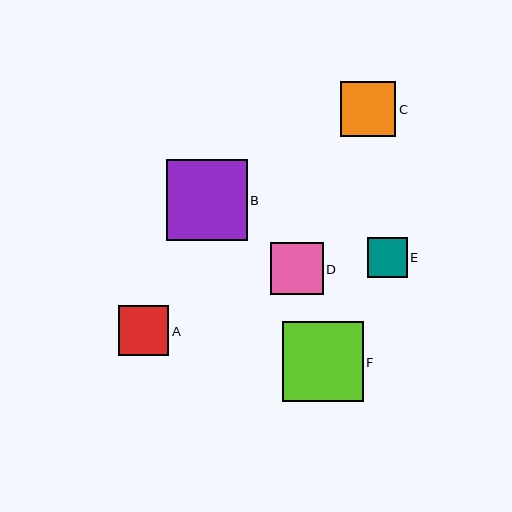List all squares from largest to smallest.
From largest to smallest: B, F, C, D, A, E.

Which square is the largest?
Square B is the largest with a size of approximately 81 pixels.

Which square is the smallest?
Square E is the smallest with a size of approximately 40 pixels.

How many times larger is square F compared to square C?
Square F is approximately 1.5 times the size of square C.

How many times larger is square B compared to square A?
Square B is approximately 1.6 times the size of square A.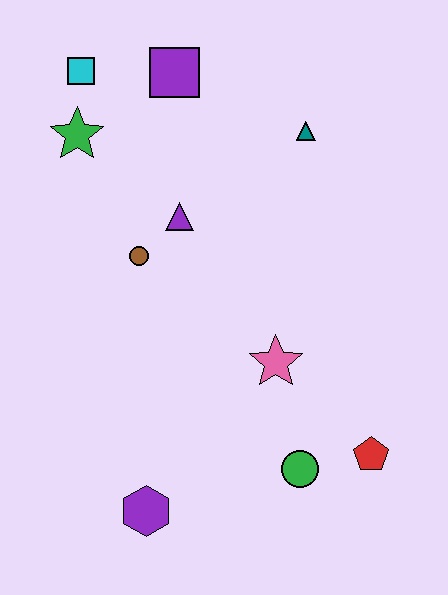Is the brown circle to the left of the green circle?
Yes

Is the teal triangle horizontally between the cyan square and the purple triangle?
No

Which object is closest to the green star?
The cyan square is closest to the green star.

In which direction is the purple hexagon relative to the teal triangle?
The purple hexagon is below the teal triangle.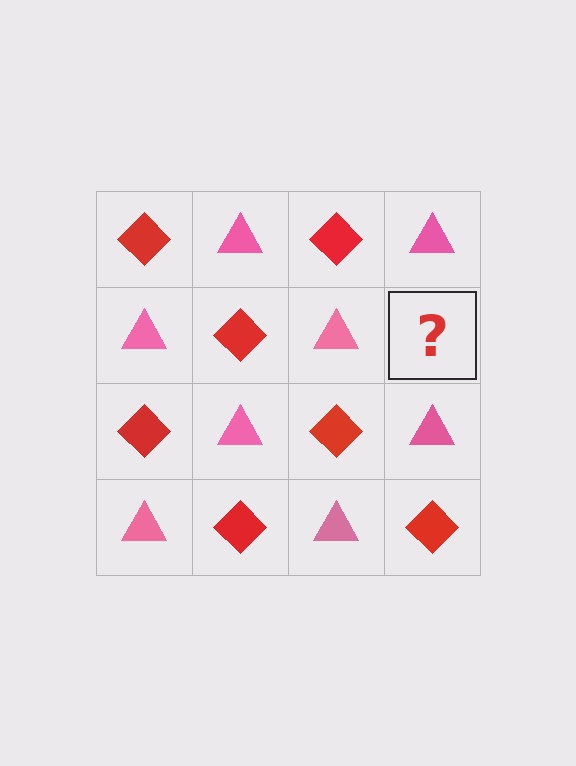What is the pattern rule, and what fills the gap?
The rule is that it alternates red diamond and pink triangle in a checkerboard pattern. The gap should be filled with a red diamond.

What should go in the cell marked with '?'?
The missing cell should contain a red diamond.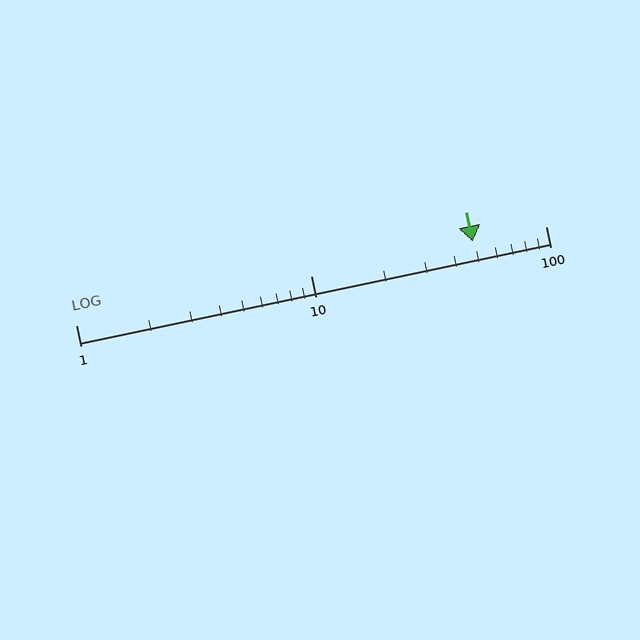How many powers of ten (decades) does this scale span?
The scale spans 2 decades, from 1 to 100.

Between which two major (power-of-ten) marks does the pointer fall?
The pointer is between 10 and 100.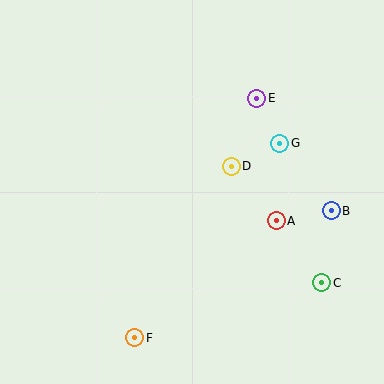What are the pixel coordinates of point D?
Point D is at (231, 166).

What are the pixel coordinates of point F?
Point F is at (135, 338).